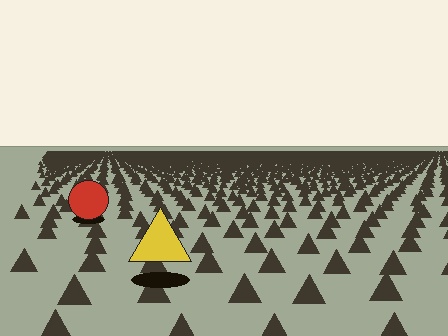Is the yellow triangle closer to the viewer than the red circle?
Yes. The yellow triangle is closer — you can tell from the texture gradient: the ground texture is coarser near it.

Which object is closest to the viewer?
The yellow triangle is closest. The texture marks near it are larger and more spread out.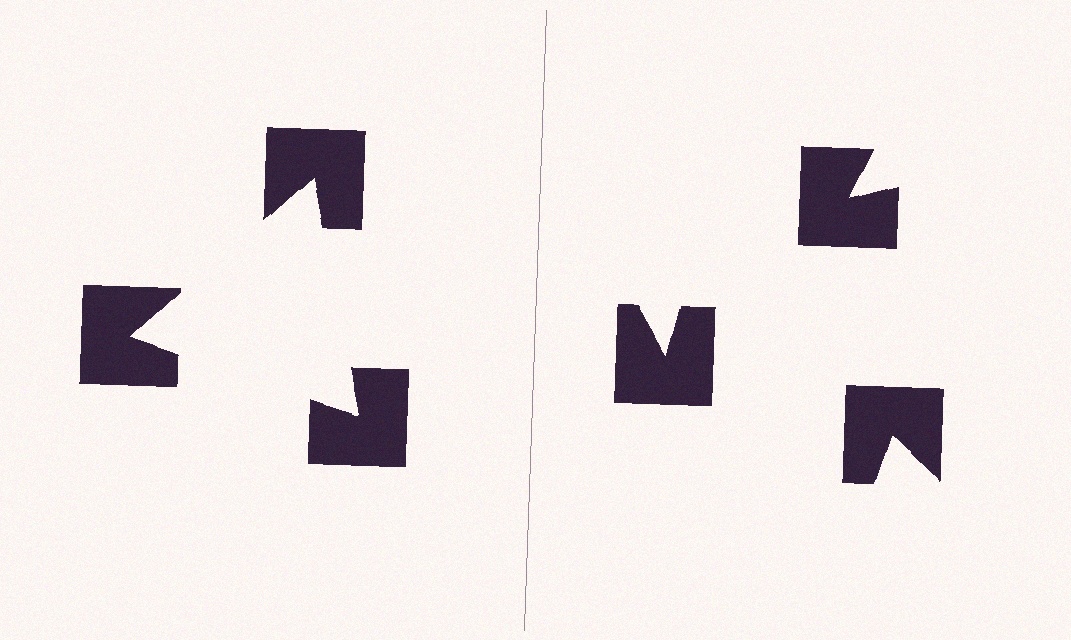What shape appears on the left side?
An illusory triangle.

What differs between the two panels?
The notched squares are positioned identically on both sides; only the wedge orientations differ. On the left they align to a triangle; on the right they are misaligned.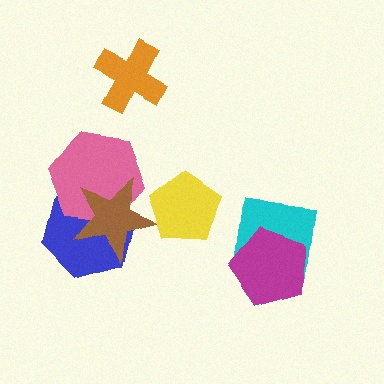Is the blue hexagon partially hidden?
Yes, it is partially covered by another shape.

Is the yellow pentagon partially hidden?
No, no other shape covers it.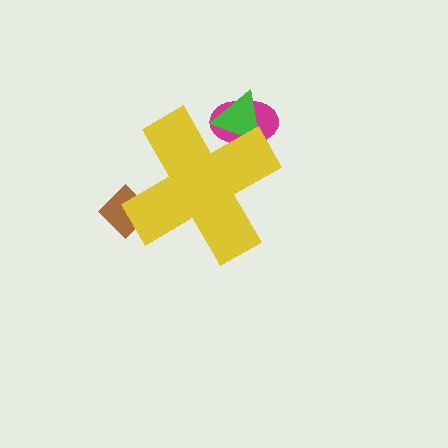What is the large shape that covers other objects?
A yellow cross.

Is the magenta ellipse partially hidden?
Yes, the magenta ellipse is partially hidden behind the yellow cross.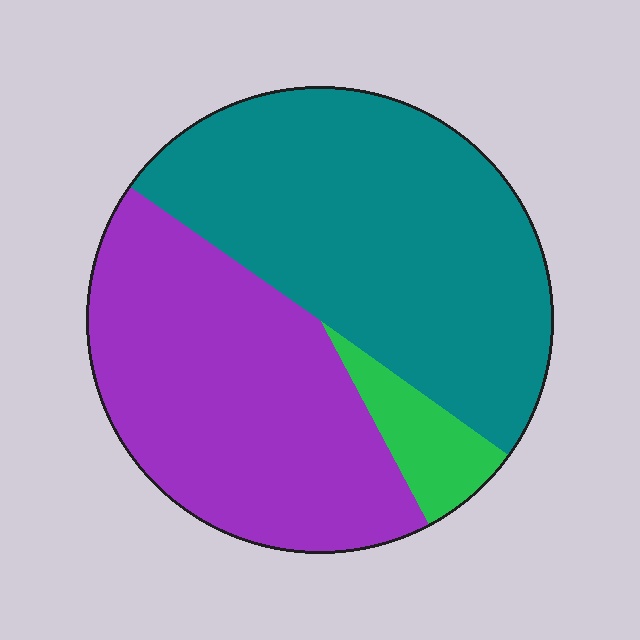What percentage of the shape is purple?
Purple takes up about two fifths (2/5) of the shape.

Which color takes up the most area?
Teal, at roughly 50%.